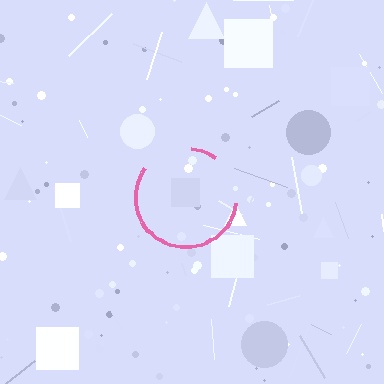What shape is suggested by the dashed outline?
The dashed outline suggests a circle.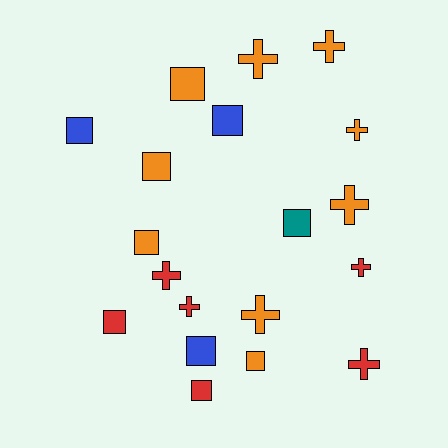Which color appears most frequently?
Orange, with 9 objects.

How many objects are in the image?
There are 19 objects.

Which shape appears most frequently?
Square, with 10 objects.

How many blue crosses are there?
There are no blue crosses.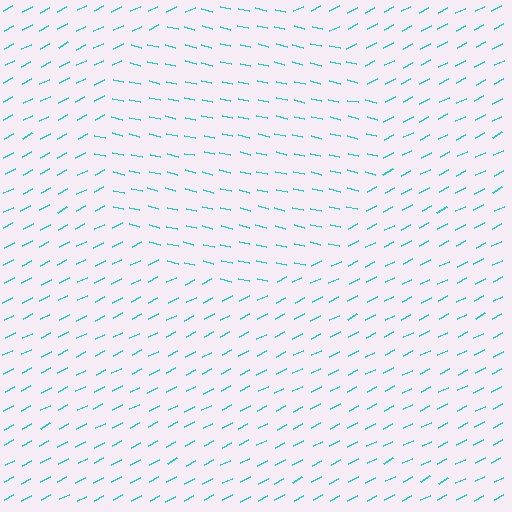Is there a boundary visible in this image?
Yes, there is a texture boundary formed by a change in line orientation.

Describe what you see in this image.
The image is filled with small cyan line segments. A circle region in the image has lines oriented differently from the surrounding lines, creating a visible texture boundary.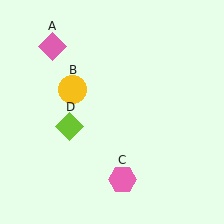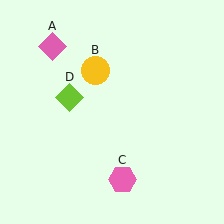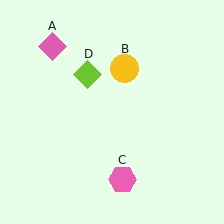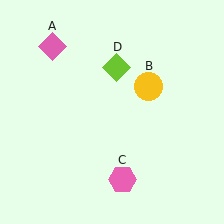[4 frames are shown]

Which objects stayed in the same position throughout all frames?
Pink diamond (object A) and pink hexagon (object C) remained stationary.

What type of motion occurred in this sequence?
The yellow circle (object B), lime diamond (object D) rotated clockwise around the center of the scene.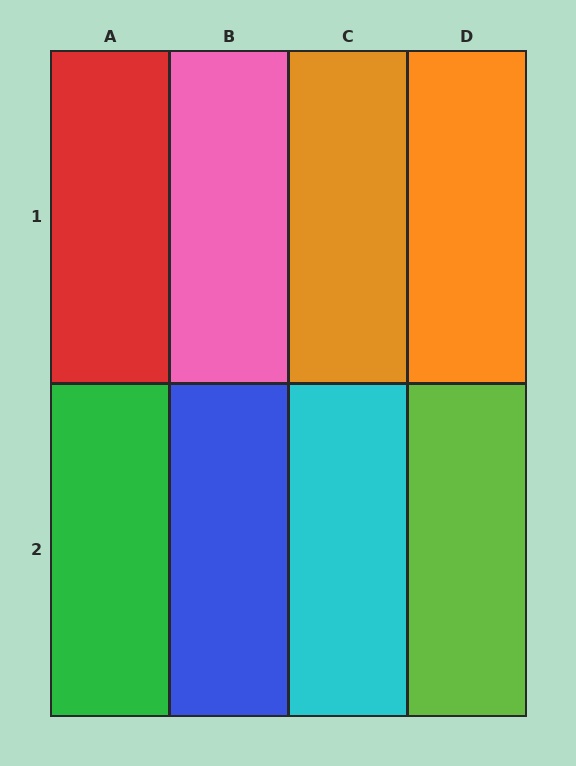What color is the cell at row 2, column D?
Lime.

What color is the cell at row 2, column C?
Cyan.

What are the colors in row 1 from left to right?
Red, pink, orange, orange.